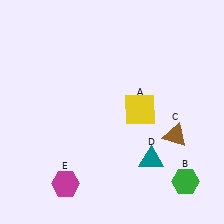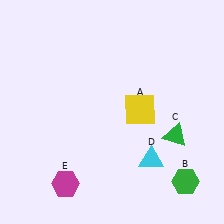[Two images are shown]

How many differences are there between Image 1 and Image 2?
There are 2 differences between the two images.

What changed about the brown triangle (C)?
In Image 1, C is brown. In Image 2, it changed to green.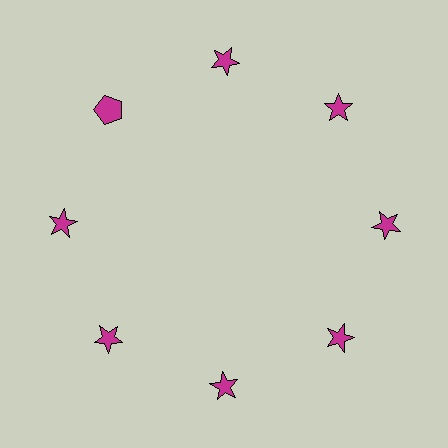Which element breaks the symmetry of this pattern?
The magenta pentagon at roughly the 10 o'clock position breaks the symmetry. All other shapes are magenta stars.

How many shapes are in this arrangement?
There are 8 shapes arranged in a ring pattern.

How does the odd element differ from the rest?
It has a different shape: pentagon instead of star.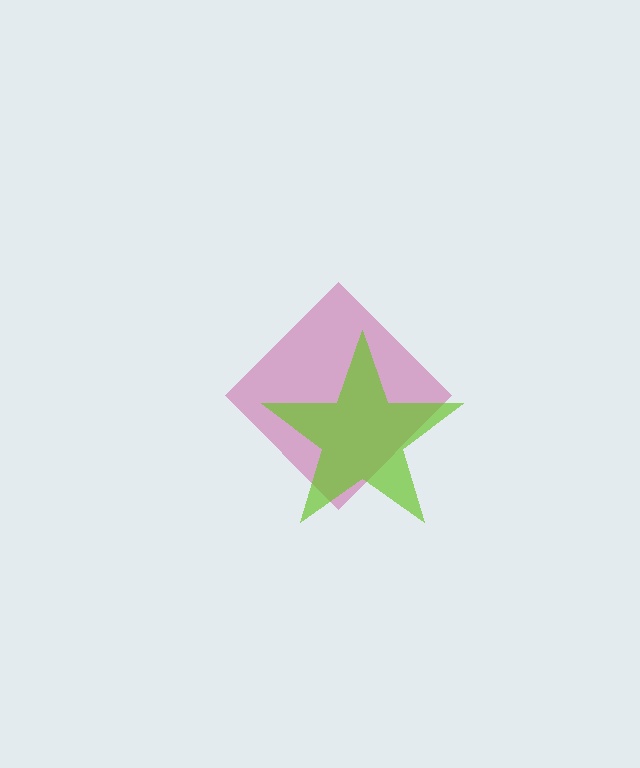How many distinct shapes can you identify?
There are 2 distinct shapes: a magenta diamond, a lime star.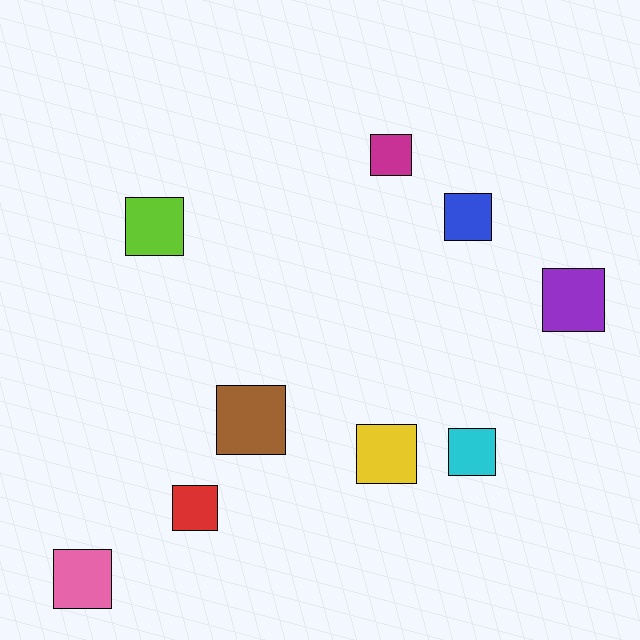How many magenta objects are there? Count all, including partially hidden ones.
There is 1 magenta object.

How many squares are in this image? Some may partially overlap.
There are 9 squares.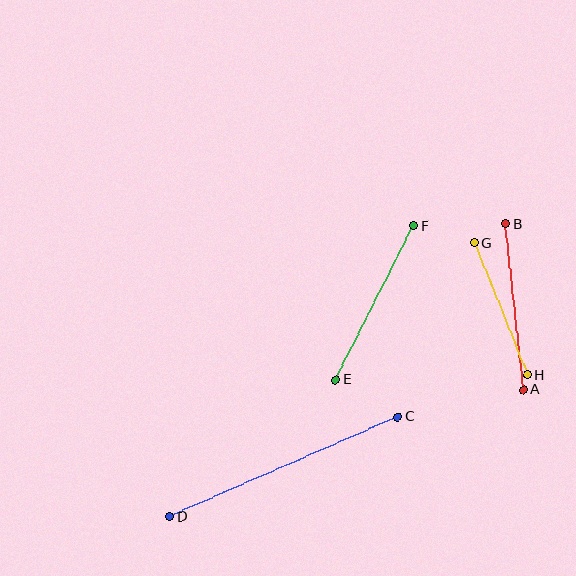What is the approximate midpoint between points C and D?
The midpoint is at approximately (284, 467) pixels.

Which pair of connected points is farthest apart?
Points C and D are farthest apart.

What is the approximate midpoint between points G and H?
The midpoint is at approximately (501, 309) pixels.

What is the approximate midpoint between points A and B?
The midpoint is at approximately (515, 307) pixels.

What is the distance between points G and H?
The distance is approximately 143 pixels.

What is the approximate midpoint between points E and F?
The midpoint is at approximately (375, 303) pixels.